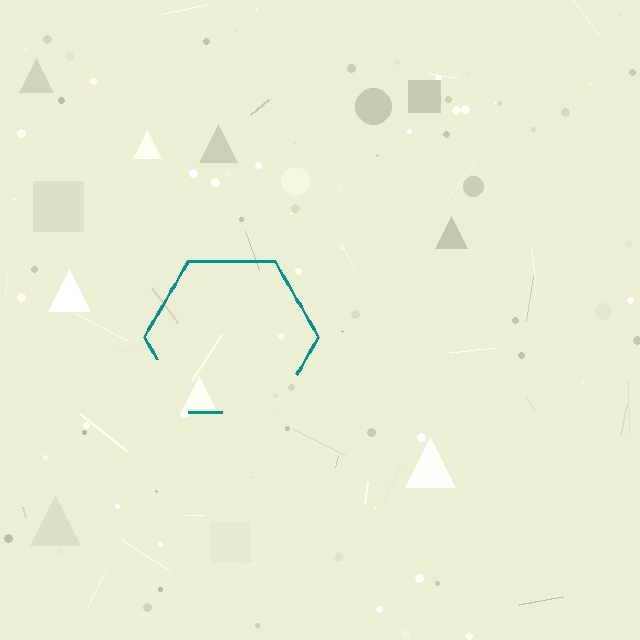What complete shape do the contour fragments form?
The contour fragments form a hexagon.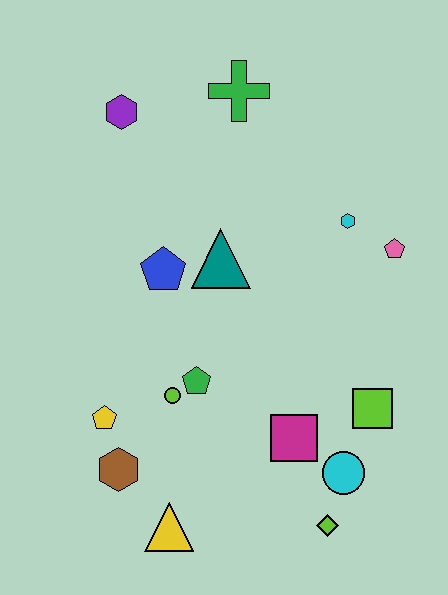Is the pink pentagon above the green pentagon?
Yes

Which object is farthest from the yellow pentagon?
The green cross is farthest from the yellow pentagon.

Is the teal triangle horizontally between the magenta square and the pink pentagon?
No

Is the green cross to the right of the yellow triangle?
Yes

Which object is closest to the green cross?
The purple hexagon is closest to the green cross.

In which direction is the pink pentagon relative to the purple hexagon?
The pink pentagon is to the right of the purple hexagon.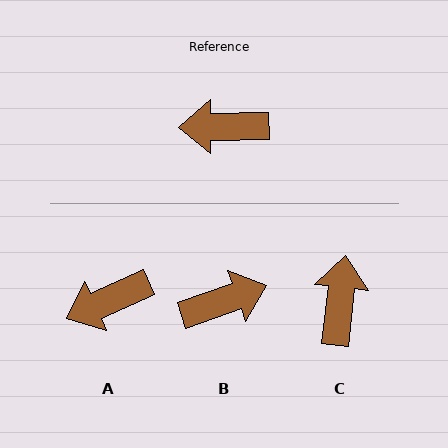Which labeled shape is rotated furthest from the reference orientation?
B, about 162 degrees away.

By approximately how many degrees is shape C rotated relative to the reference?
Approximately 97 degrees clockwise.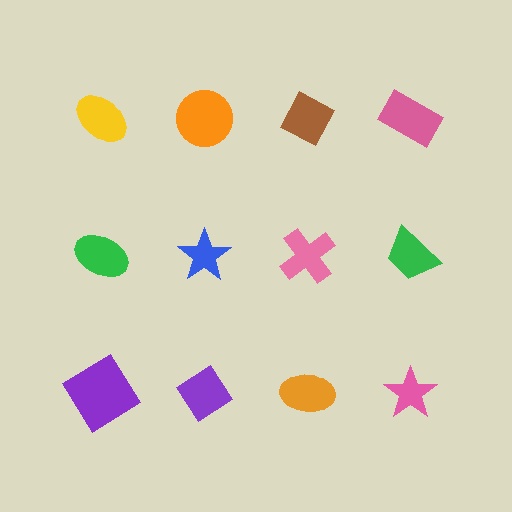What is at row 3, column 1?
A purple diamond.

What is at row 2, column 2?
A blue star.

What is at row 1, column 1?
A yellow ellipse.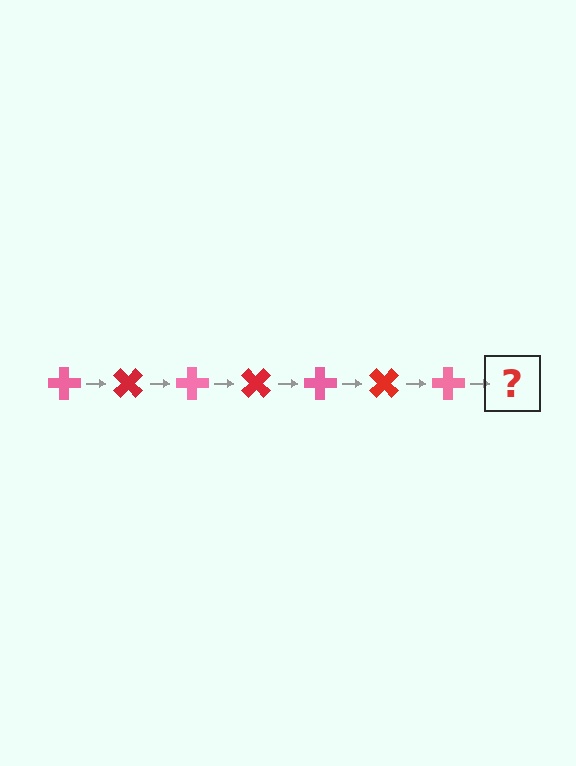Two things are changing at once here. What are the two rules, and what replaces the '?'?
The two rules are that it rotates 45 degrees each step and the color cycles through pink and red. The '?' should be a red cross, rotated 315 degrees from the start.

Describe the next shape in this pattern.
It should be a red cross, rotated 315 degrees from the start.